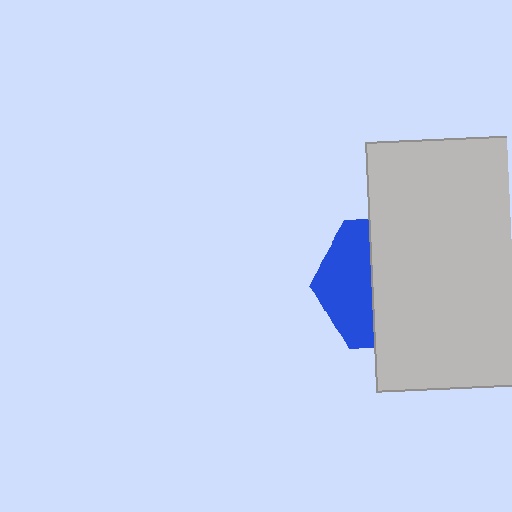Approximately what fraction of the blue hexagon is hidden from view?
Roughly 61% of the blue hexagon is hidden behind the light gray rectangle.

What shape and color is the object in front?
The object in front is a light gray rectangle.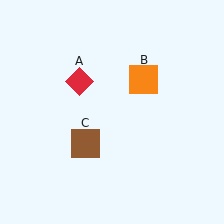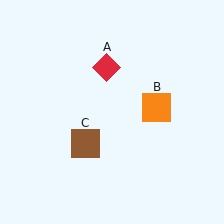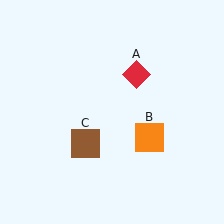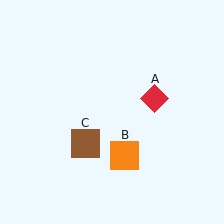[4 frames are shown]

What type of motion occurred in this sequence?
The red diamond (object A), orange square (object B) rotated clockwise around the center of the scene.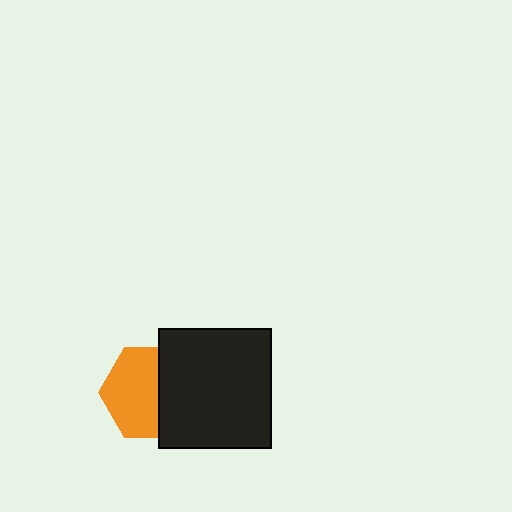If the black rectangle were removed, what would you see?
You would see the complete orange hexagon.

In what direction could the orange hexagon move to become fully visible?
The orange hexagon could move left. That would shift it out from behind the black rectangle entirely.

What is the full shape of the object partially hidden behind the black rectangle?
The partially hidden object is an orange hexagon.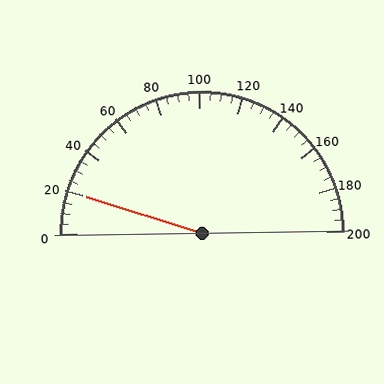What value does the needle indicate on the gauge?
The needle indicates approximately 20.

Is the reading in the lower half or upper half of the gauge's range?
The reading is in the lower half of the range (0 to 200).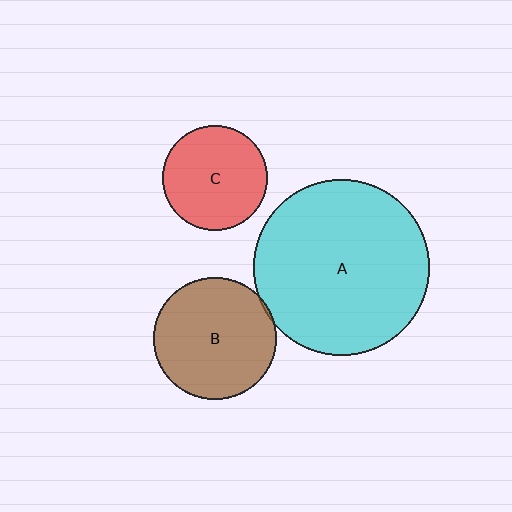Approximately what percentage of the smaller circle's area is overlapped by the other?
Approximately 5%.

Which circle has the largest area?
Circle A (cyan).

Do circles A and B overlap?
Yes.